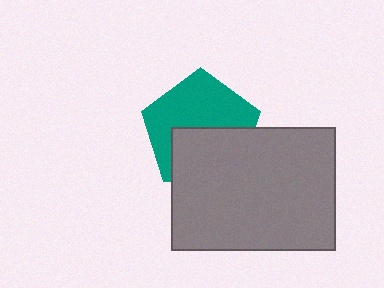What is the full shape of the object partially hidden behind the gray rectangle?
The partially hidden object is a teal pentagon.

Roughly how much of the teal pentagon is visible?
About half of it is visible (roughly 57%).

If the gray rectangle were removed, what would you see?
You would see the complete teal pentagon.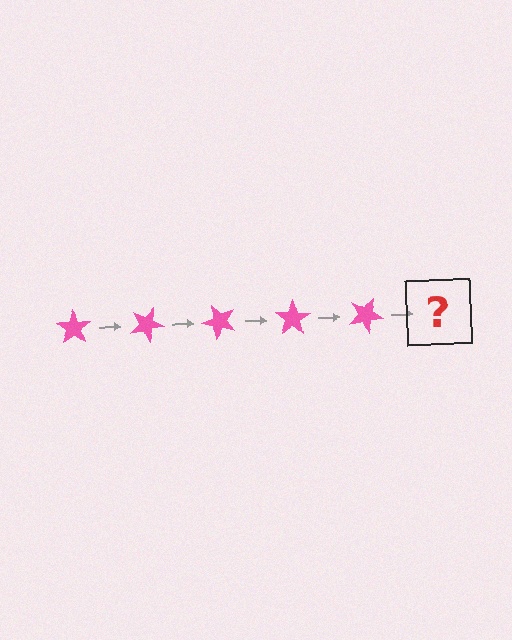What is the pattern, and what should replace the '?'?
The pattern is that the star rotates 25 degrees each step. The '?' should be a pink star rotated 125 degrees.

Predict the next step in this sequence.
The next step is a pink star rotated 125 degrees.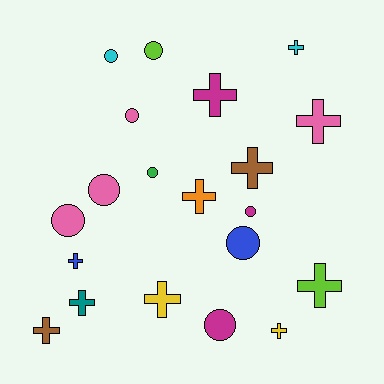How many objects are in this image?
There are 20 objects.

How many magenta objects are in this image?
There are 3 magenta objects.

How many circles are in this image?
There are 9 circles.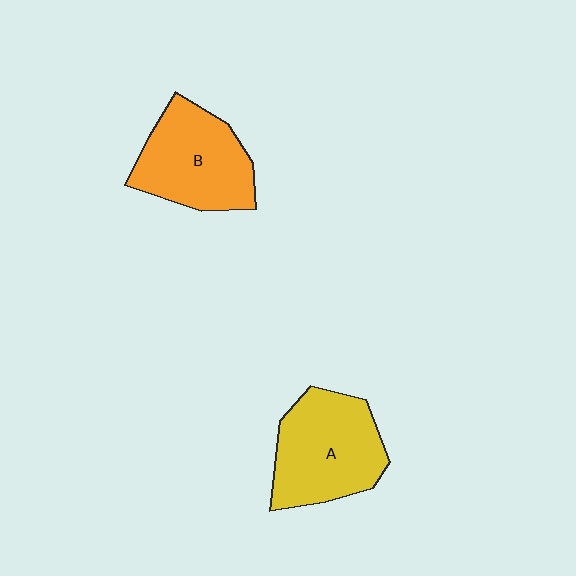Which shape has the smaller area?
Shape B (orange).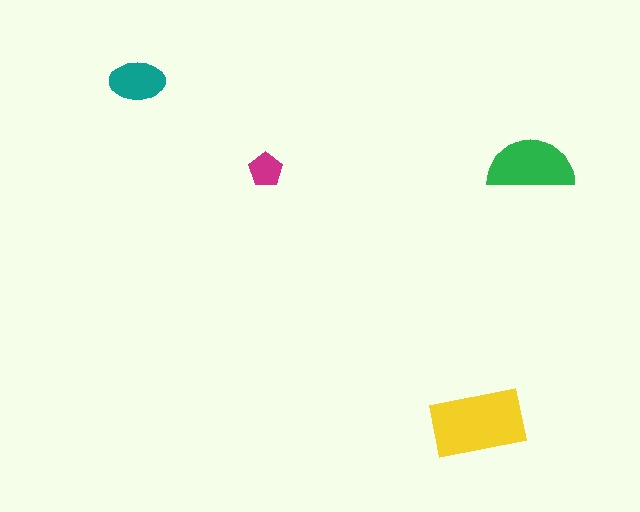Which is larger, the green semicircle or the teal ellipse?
The green semicircle.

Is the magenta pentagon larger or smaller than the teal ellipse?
Smaller.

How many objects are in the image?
There are 4 objects in the image.